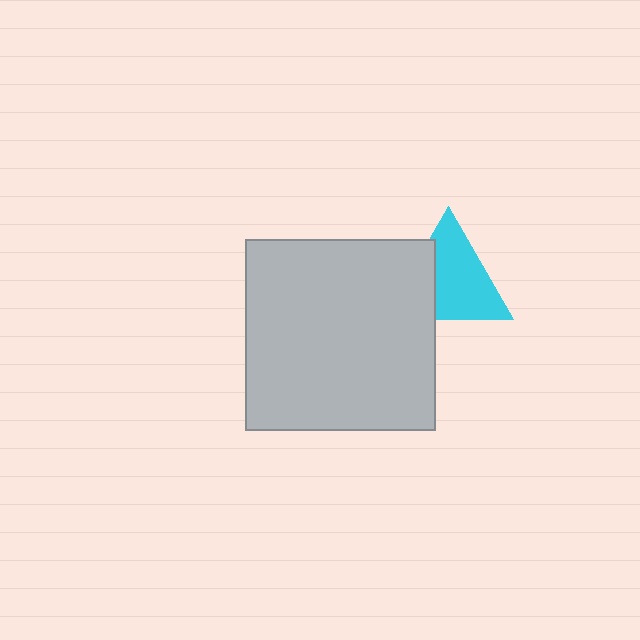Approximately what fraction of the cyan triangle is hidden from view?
Roughly 32% of the cyan triangle is hidden behind the light gray square.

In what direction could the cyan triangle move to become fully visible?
The cyan triangle could move right. That would shift it out from behind the light gray square entirely.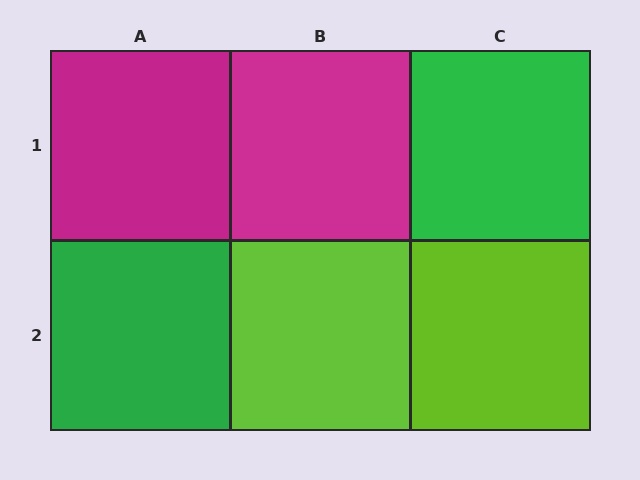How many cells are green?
2 cells are green.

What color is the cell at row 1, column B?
Magenta.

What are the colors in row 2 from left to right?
Green, lime, lime.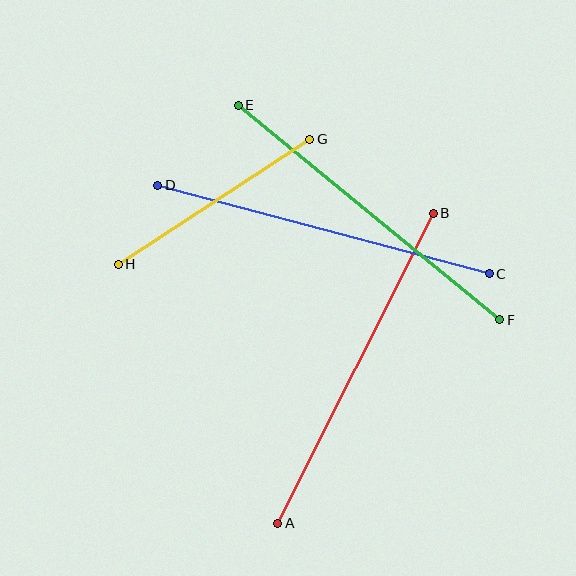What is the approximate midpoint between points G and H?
The midpoint is at approximately (214, 202) pixels.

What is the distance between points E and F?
The distance is approximately 338 pixels.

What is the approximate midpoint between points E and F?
The midpoint is at approximately (369, 213) pixels.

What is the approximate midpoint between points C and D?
The midpoint is at approximately (323, 230) pixels.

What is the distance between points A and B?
The distance is approximately 347 pixels.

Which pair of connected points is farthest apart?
Points A and B are farthest apart.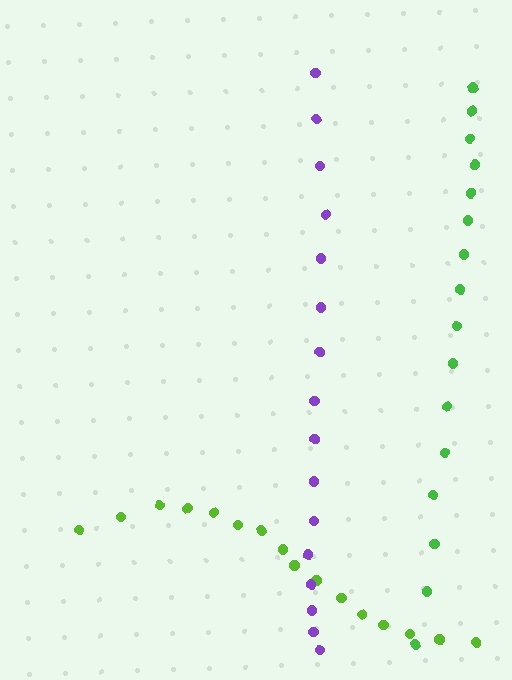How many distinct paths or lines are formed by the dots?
There are 3 distinct paths.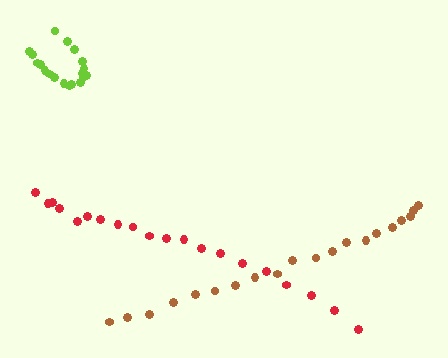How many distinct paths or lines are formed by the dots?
There are 3 distinct paths.